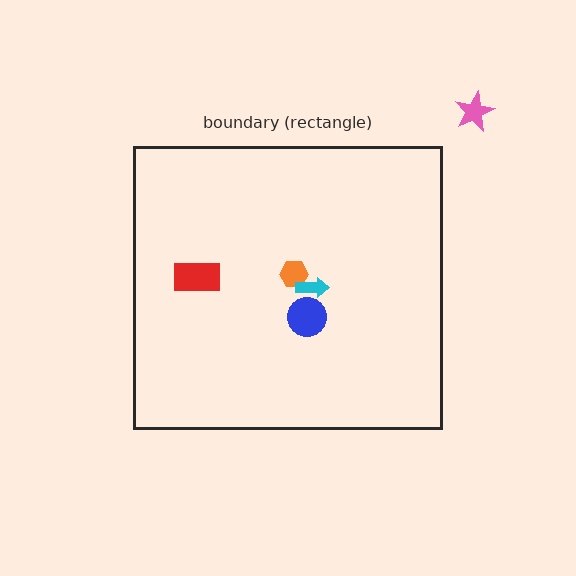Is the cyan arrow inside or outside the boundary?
Inside.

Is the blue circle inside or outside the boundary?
Inside.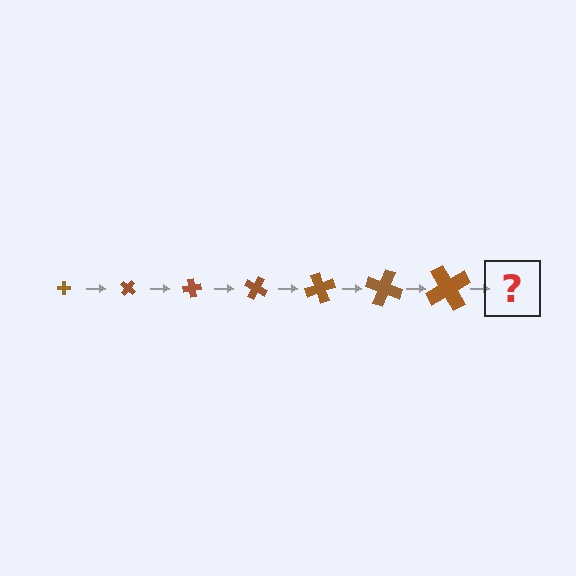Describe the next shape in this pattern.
It should be a cross, larger than the previous one and rotated 280 degrees from the start.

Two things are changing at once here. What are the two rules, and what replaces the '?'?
The two rules are that the cross grows larger each step and it rotates 40 degrees each step. The '?' should be a cross, larger than the previous one and rotated 280 degrees from the start.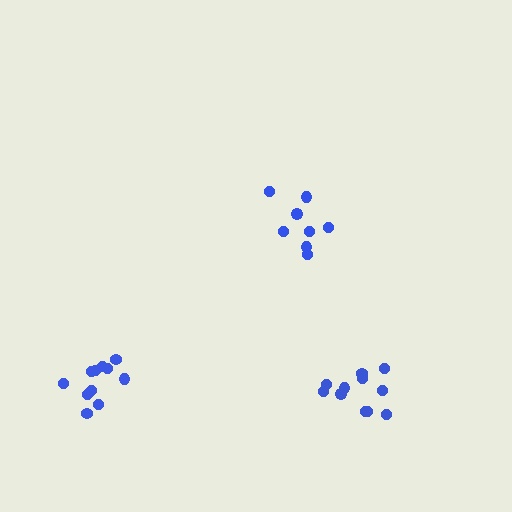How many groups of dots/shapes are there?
There are 3 groups.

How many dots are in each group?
Group 1: 8 dots, Group 2: 11 dots, Group 3: 11 dots (30 total).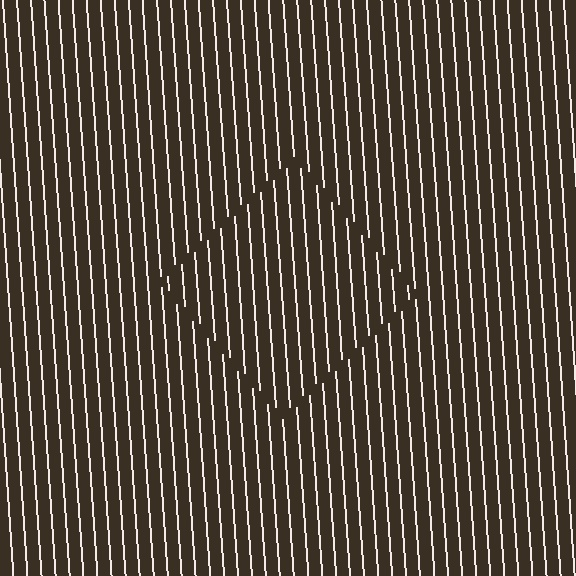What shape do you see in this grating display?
An illusory square. The interior of the shape contains the same grating, shifted by half a period — the contour is defined by the phase discontinuity where line-ends from the inner and outer gratings abut.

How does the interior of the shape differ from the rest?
The interior of the shape contains the same grating, shifted by half a period — the contour is defined by the phase discontinuity where line-ends from the inner and outer gratings abut.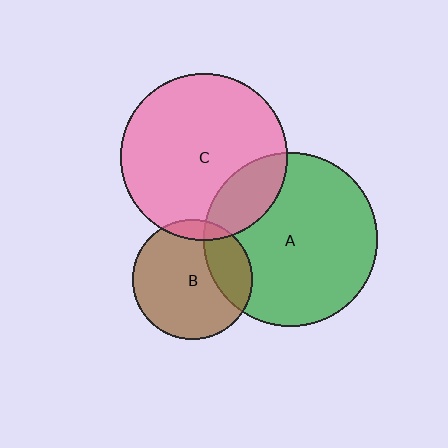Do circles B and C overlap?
Yes.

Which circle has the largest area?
Circle A (green).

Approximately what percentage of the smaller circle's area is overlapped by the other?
Approximately 10%.